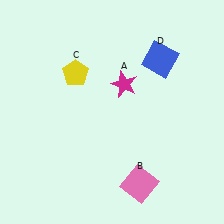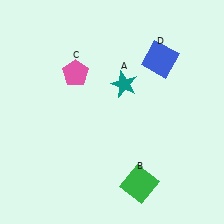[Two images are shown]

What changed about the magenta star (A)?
In Image 1, A is magenta. In Image 2, it changed to teal.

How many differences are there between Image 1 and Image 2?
There are 3 differences between the two images.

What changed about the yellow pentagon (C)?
In Image 1, C is yellow. In Image 2, it changed to pink.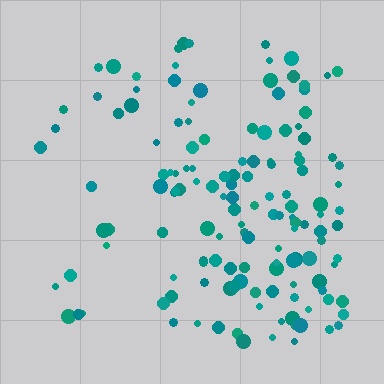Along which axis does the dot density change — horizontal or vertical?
Horizontal.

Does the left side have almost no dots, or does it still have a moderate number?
Still a moderate number, just noticeably fewer than the right.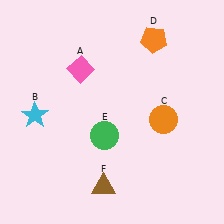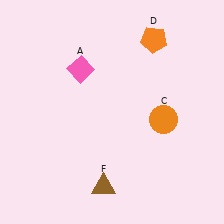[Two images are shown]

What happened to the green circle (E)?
The green circle (E) was removed in Image 2. It was in the bottom-left area of Image 1.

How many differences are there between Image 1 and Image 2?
There are 2 differences between the two images.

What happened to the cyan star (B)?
The cyan star (B) was removed in Image 2. It was in the bottom-left area of Image 1.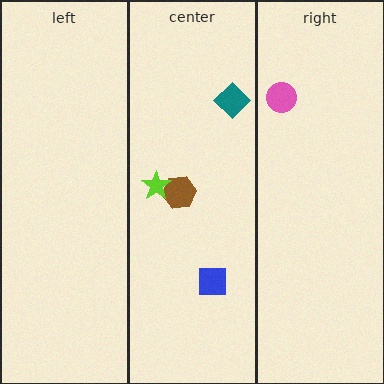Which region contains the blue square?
The center region.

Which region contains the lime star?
The center region.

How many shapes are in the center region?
4.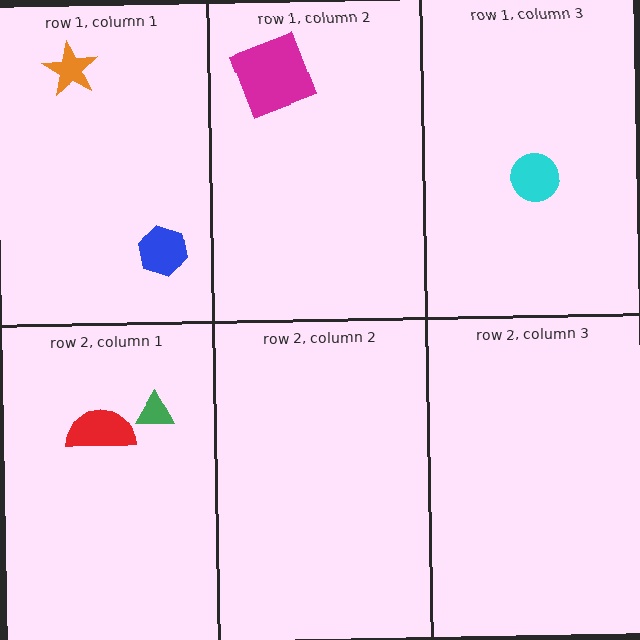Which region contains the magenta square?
The row 1, column 2 region.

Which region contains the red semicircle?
The row 2, column 1 region.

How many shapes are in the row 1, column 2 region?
1.